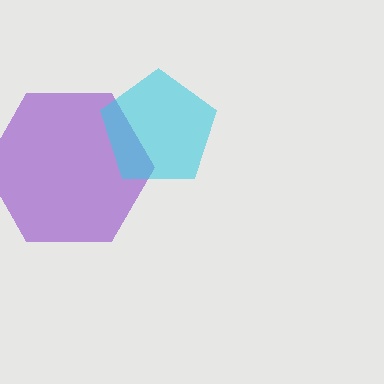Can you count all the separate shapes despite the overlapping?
Yes, there are 2 separate shapes.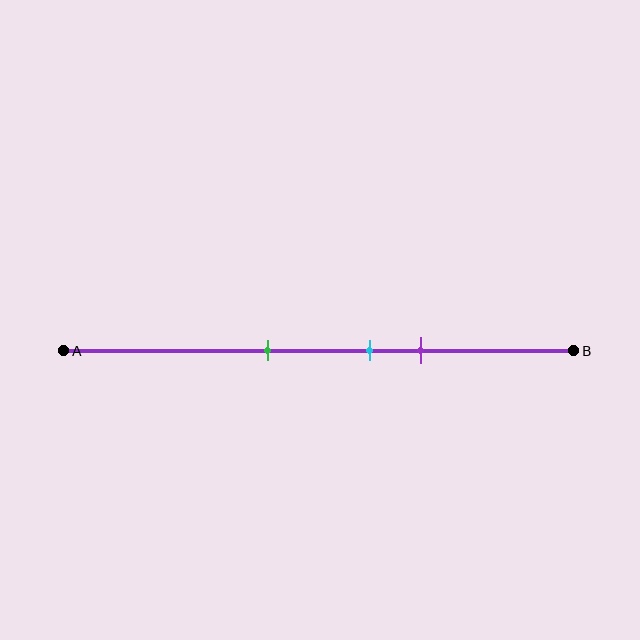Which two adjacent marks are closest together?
The cyan and purple marks are the closest adjacent pair.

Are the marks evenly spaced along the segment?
Yes, the marks are approximately evenly spaced.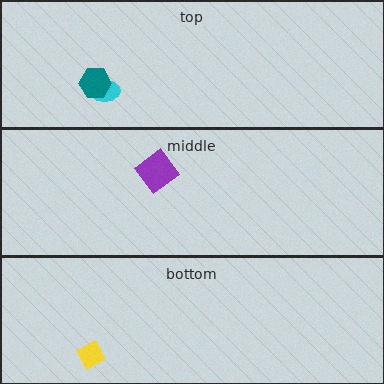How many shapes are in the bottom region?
1.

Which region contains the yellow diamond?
The bottom region.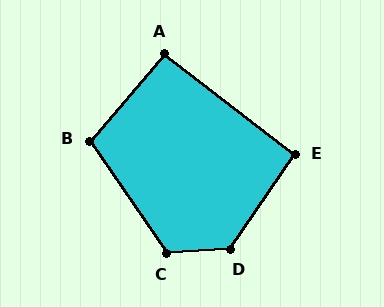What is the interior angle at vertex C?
Approximately 121 degrees (obtuse).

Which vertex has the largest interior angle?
D, at approximately 128 degrees.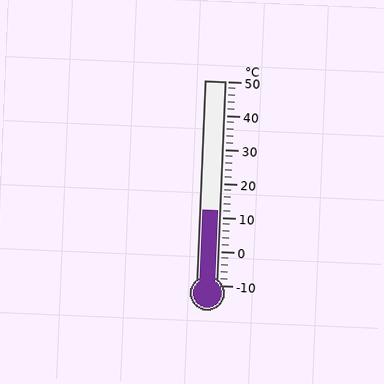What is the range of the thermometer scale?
The thermometer scale ranges from -10°C to 50°C.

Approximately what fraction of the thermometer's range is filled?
The thermometer is filled to approximately 35% of its range.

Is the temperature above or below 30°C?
The temperature is below 30°C.